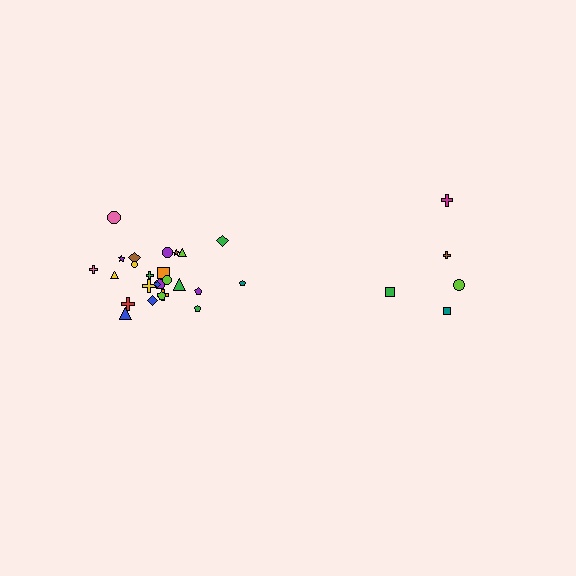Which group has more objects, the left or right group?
The left group.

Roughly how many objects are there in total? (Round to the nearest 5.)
Roughly 30 objects in total.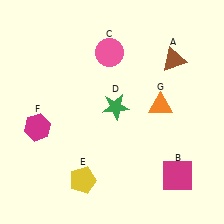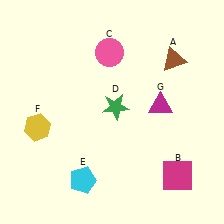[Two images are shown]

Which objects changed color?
E changed from yellow to cyan. F changed from magenta to yellow. G changed from orange to magenta.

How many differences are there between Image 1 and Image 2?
There are 3 differences between the two images.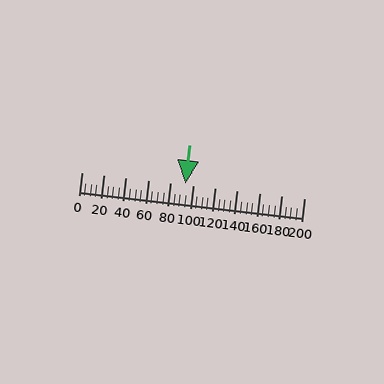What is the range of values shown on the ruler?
The ruler shows values from 0 to 200.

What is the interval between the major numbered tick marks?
The major tick marks are spaced 20 units apart.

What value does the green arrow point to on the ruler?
The green arrow points to approximately 94.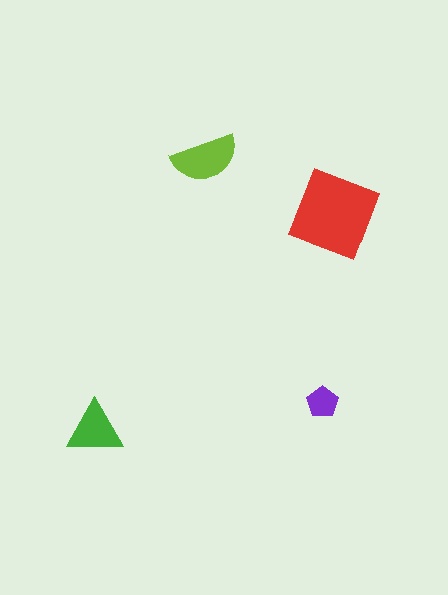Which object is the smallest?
The purple pentagon.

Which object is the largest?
The red square.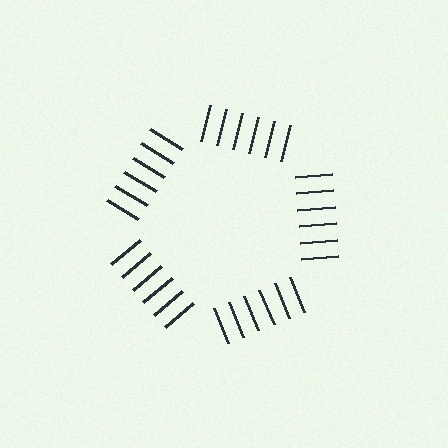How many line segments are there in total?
30 — 6 along each of the 5 edges.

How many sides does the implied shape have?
5 sides — the line-ends trace a pentagon.